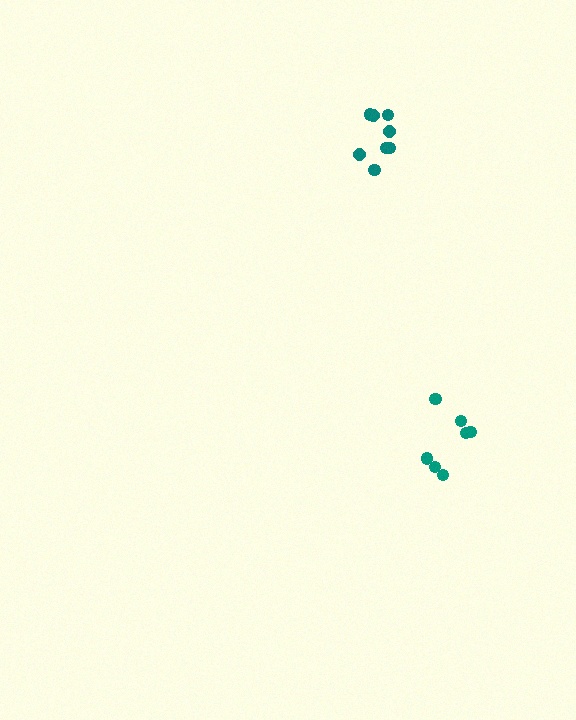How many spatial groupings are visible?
There are 2 spatial groupings.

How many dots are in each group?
Group 1: 8 dots, Group 2: 7 dots (15 total).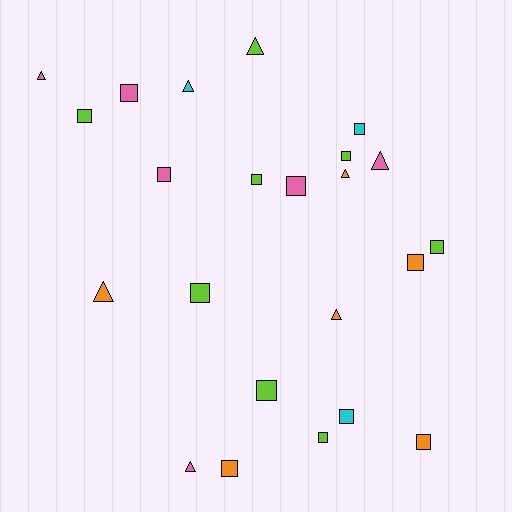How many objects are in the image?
There are 23 objects.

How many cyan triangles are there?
There is 1 cyan triangle.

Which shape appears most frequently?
Square, with 15 objects.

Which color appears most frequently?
Lime, with 8 objects.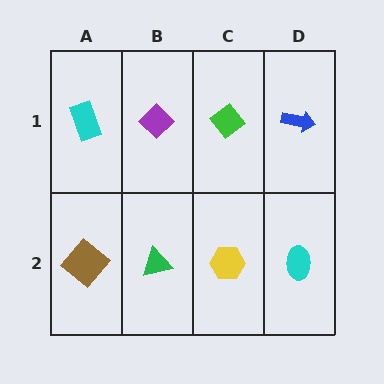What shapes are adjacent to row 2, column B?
A purple diamond (row 1, column B), a brown diamond (row 2, column A), a yellow hexagon (row 2, column C).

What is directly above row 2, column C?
A green diamond.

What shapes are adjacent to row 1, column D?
A cyan ellipse (row 2, column D), a green diamond (row 1, column C).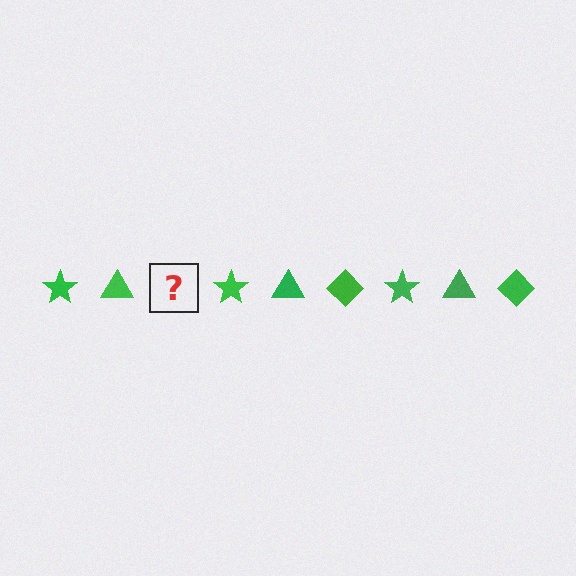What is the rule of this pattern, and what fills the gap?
The rule is that the pattern cycles through star, triangle, diamond shapes in green. The gap should be filled with a green diamond.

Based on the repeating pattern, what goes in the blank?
The blank should be a green diamond.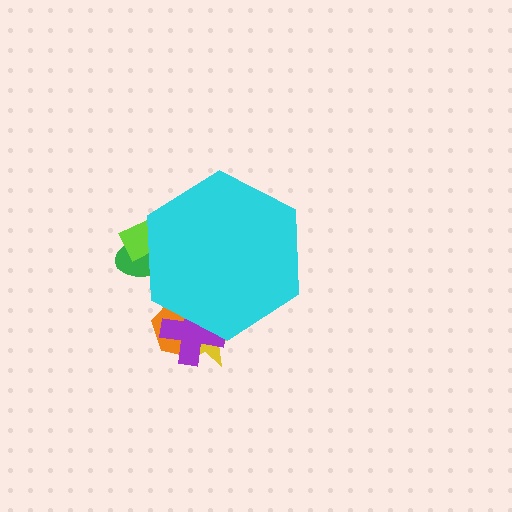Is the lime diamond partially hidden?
Yes, the lime diamond is partially hidden behind the cyan hexagon.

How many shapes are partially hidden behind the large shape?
5 shapes are partially hidden.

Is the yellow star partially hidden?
Yes, the yellow star is partially hidden behind the cyan hexagon.